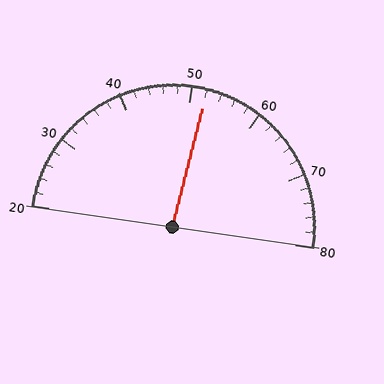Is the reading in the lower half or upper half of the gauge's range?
The reading is in the upper half of the range (20 to 80).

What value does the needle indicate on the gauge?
The needle indicates approximately 52.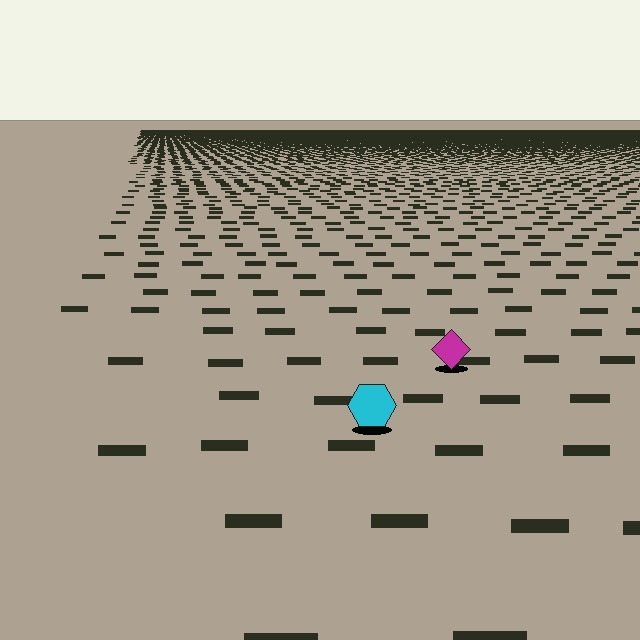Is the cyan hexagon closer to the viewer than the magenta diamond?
Yes. The cyan hexagon is closer — you can tell from the texture gradient: the ground texture is coarser near it.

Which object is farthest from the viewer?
The magenta diamond is farthest from the viewer. It appears smaller and the ground texture around it is denser.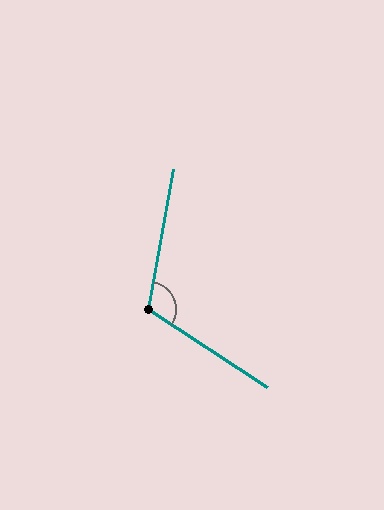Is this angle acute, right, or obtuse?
It is obtuse.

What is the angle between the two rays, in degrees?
Approximately 113 degrees.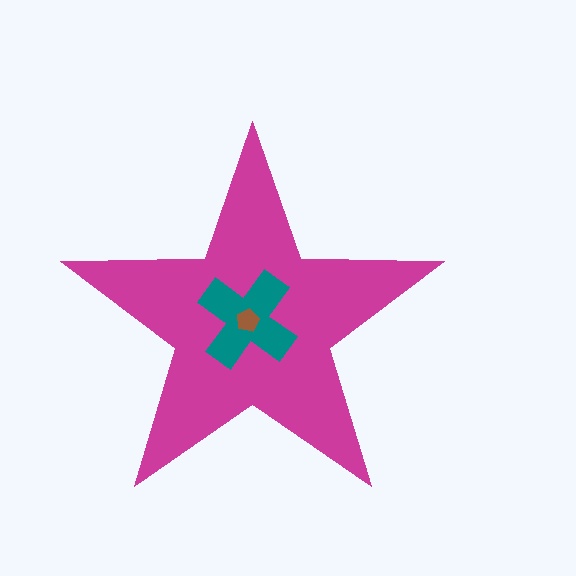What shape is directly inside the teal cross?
The brown pentagon.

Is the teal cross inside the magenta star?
Yes.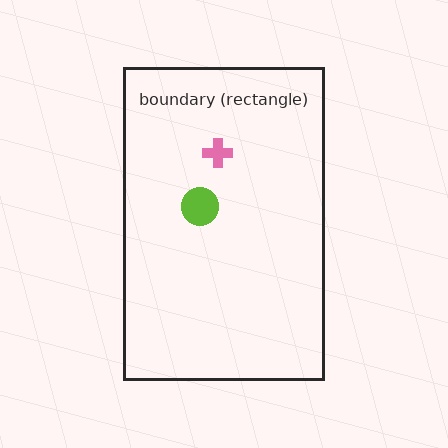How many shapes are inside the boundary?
2 inside, 0 outside.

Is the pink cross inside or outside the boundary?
Inside.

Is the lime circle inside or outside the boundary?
Inside.